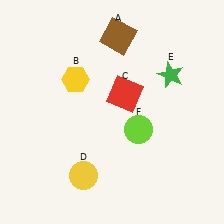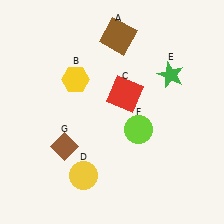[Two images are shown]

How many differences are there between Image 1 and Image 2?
There is 1 difference between the two images.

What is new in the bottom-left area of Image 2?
A brown diamond (G) was added in the bottom-left area of Image 2.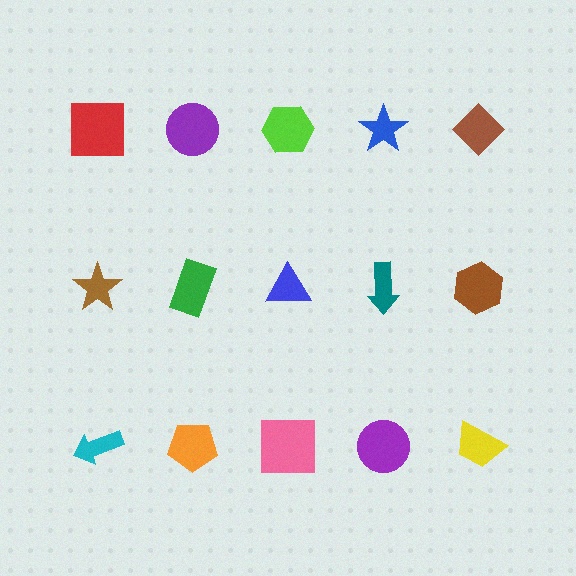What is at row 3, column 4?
A purple circle.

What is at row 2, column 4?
A teal arrow.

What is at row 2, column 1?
A brown star.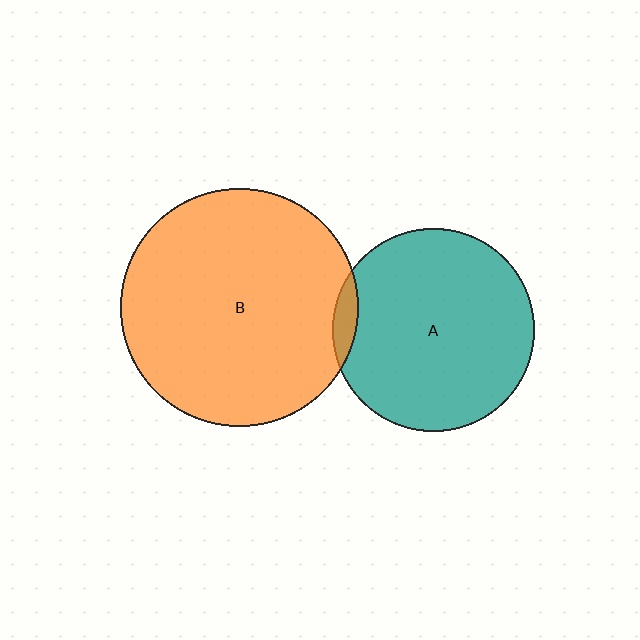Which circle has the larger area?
Circle B (orange).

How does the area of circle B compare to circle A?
Approximately 1.4 times.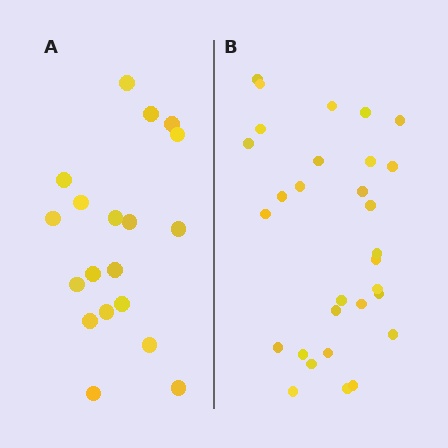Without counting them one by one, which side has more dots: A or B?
Region B (the right region) has more dots.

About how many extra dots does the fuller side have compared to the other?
Region B has roughly 12 or so more dots than region A.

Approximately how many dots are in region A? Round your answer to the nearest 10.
About 20 dots. (The exact count is 19, which rounds to 20.)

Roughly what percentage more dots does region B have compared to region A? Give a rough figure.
About 60% more.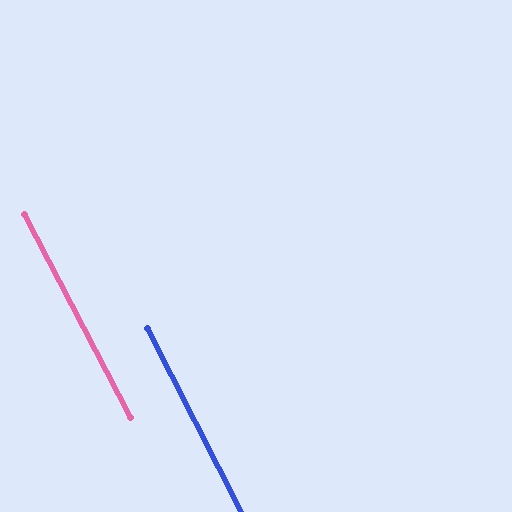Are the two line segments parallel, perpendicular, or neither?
Parallel — their directions differ by only 0.5°.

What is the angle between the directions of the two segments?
Approximately 1 degree.